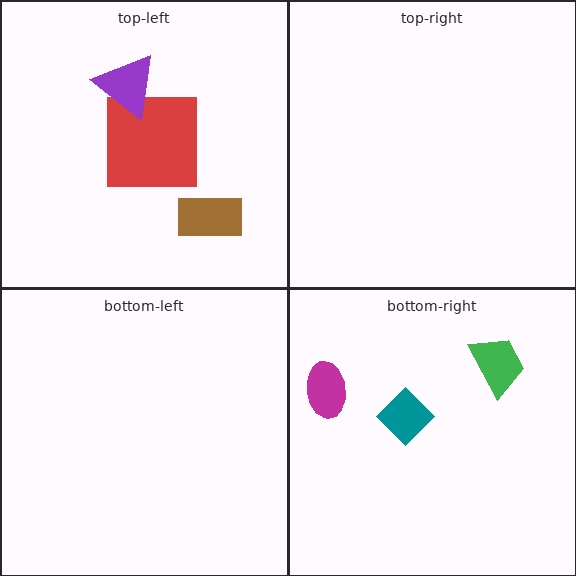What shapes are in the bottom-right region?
The teal diamond, the magenta ellipse, the green trapezoid.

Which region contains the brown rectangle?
The top-left region.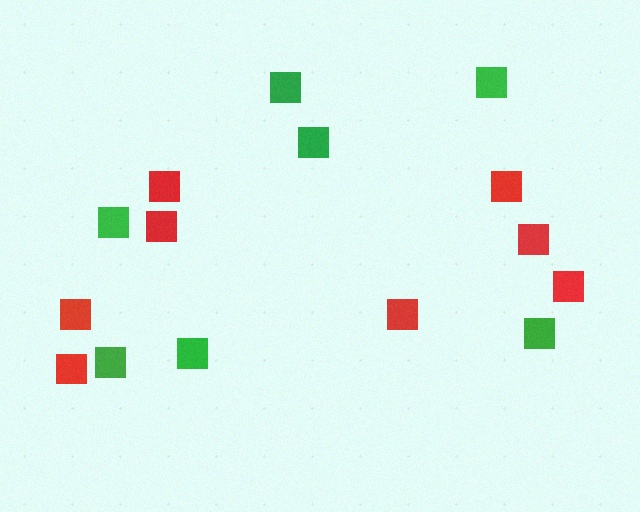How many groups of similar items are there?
There are 2 groups: one group of green squares (7) and one group of red squares (8).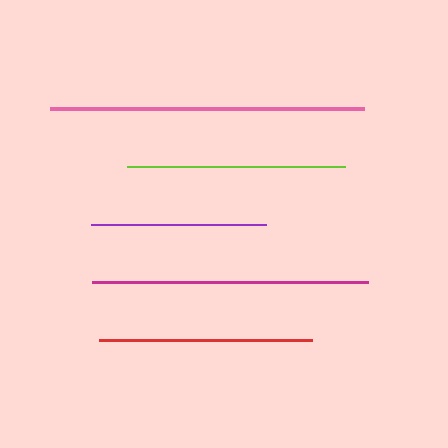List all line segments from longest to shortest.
From longest to shortest: pink, magenta, lime, red, purple.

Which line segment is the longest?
The pink line is the longest at approximately 314 pixels.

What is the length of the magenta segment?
The magenta segment is approximately 275 pixels long.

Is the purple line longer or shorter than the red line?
The red line is longer than the purple line.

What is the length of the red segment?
The red segment is approximately 213 pixels long.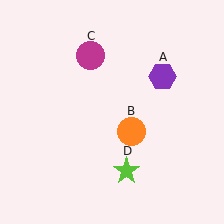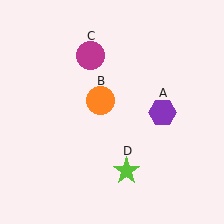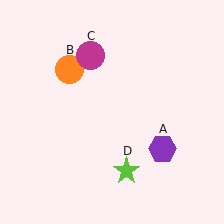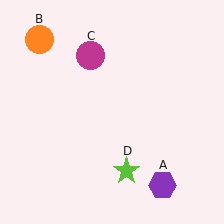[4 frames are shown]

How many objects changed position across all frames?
2 objects changed position: purple hexagon (object A), orange circle (object B).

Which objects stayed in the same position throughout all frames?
Magenta circle (object C) and lime star (object D) remained stationary.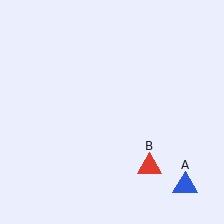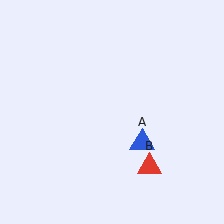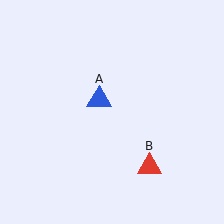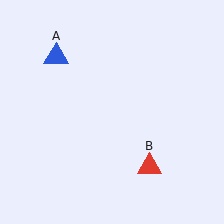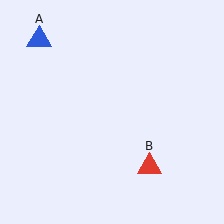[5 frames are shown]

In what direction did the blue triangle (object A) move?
The blue triangle (object A) moved up and to the left.